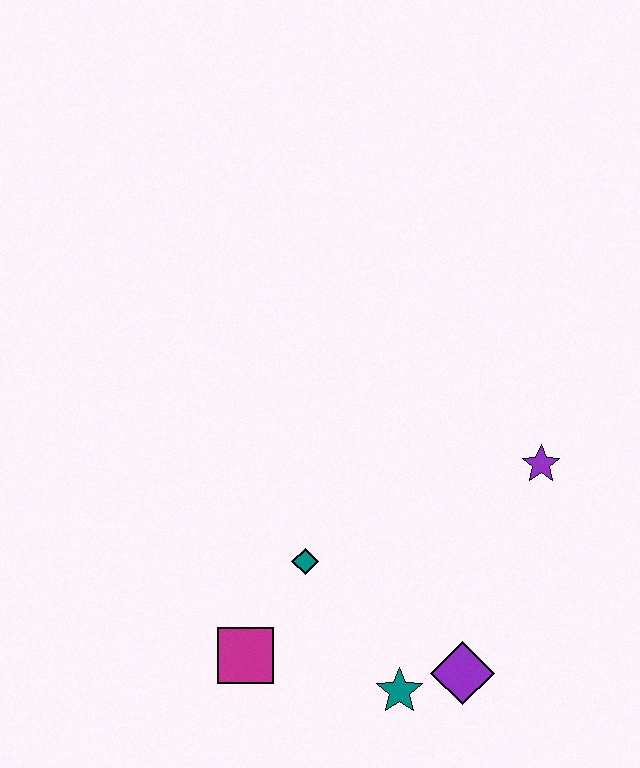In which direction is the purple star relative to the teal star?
The purple star is above the teal star.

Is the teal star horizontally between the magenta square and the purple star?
Yes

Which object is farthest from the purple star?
The magenta square is farthest from the purple star.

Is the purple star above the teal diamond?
Yes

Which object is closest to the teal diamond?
The magenta square is closest to the teal diamond.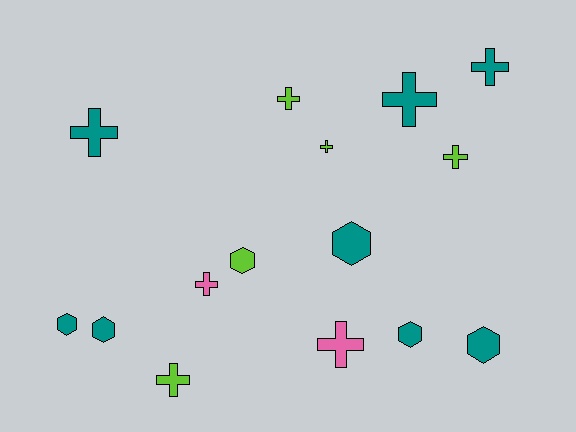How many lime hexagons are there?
There is 1 lime hexagon.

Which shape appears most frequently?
Cross, with 9 objects.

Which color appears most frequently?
Teal, with 8 objects.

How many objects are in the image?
There are 15 objects.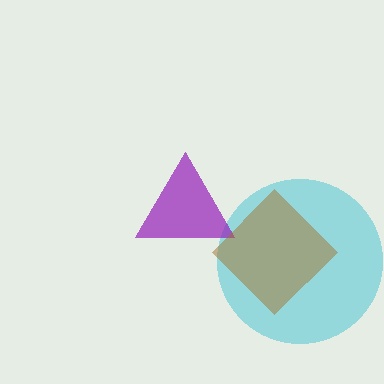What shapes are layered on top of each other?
The layered shapes are: a cyan circle, a purple triangle, a brown diamond.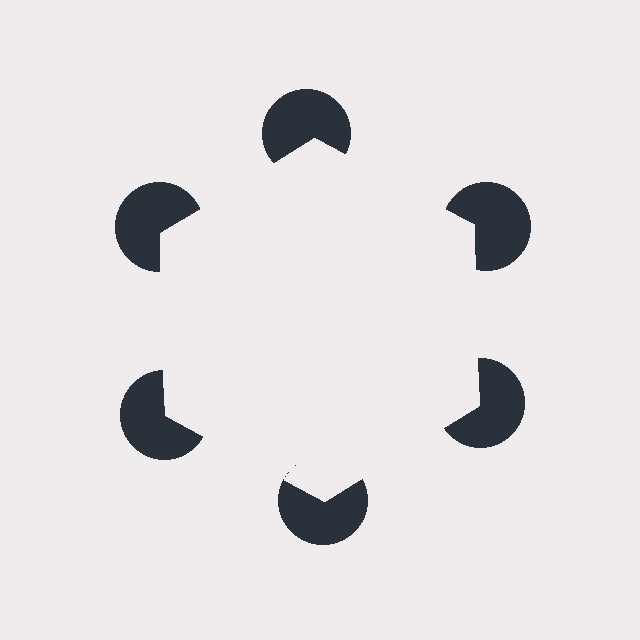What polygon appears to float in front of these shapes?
An illusory hexagon — its edges are inferred from the aligned wedge cuts in the pac-man discs, not physically drawn.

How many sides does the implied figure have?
6 sides.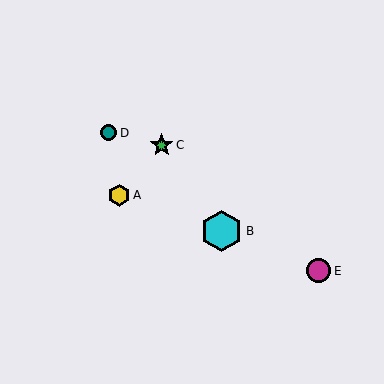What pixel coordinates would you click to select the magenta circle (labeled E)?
Click at (318, 271) to select the magenta circle E.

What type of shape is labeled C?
Shape C is a green star.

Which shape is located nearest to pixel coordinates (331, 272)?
The magenta circle (labeled E) at (318, 271) is nearest to that location.